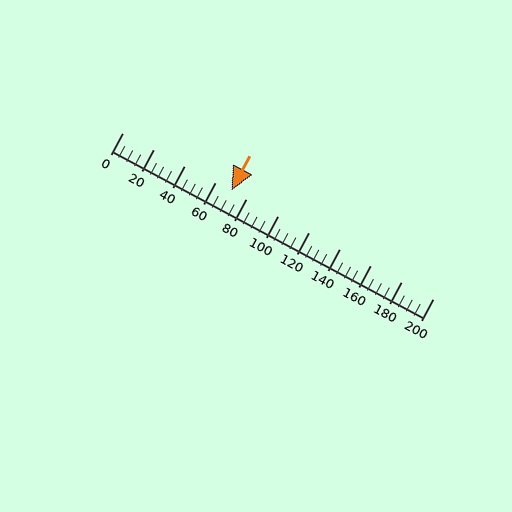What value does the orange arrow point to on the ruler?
The orange arrow points to approximately 70.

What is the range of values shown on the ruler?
The ruler shows values from 0 to 200.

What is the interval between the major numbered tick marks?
The major tick marks are spaced 20 units apart.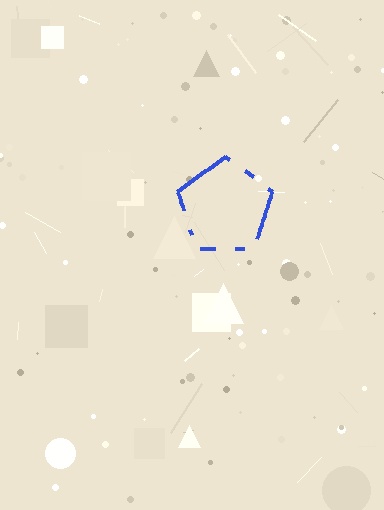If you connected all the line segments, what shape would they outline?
They would outline a pentagon.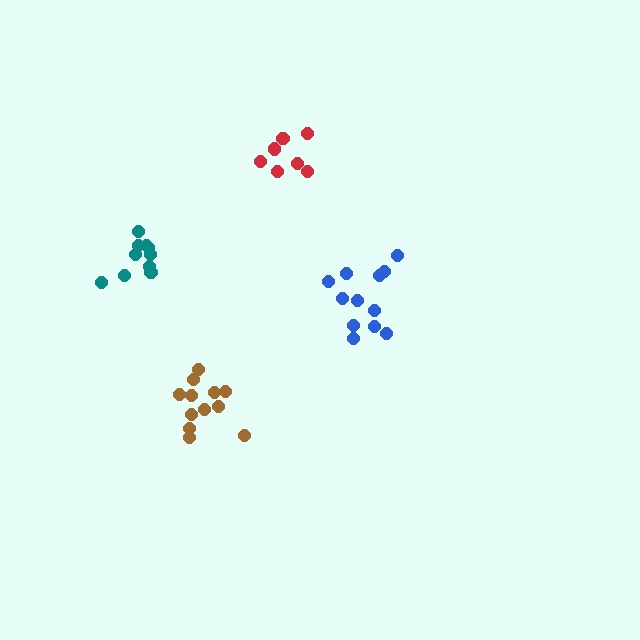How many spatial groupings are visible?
There are 4 spatial groupings.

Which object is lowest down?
The brown cluster is bottommost.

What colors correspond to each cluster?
The clusters are colored: brown, blue, red, teal.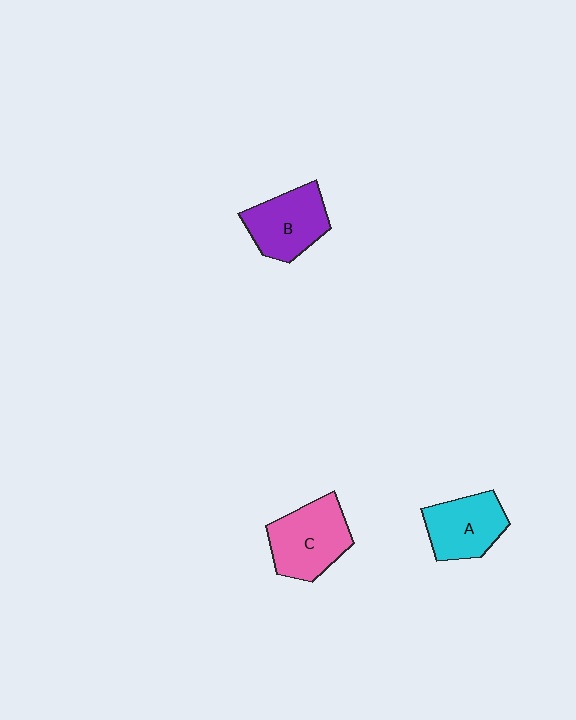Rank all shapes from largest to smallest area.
From largest to smallest: C (pink), B (purple), A (cyan).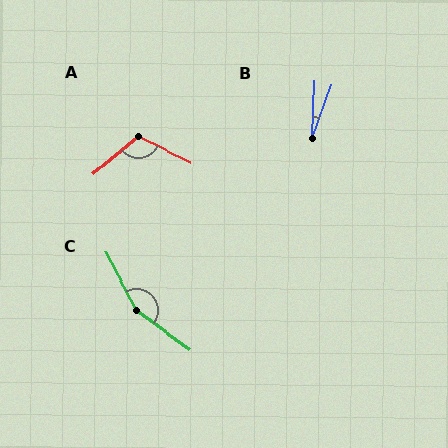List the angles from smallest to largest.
B (17°), A (114°), C (154°).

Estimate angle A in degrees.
Approximately 114 degrees.